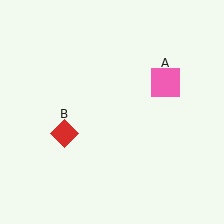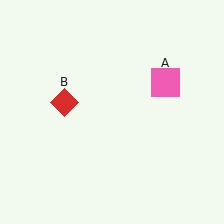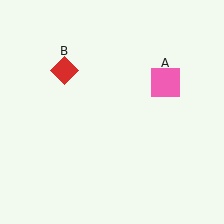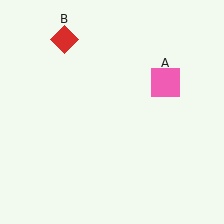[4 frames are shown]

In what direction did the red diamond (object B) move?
The red diamond (object B) moved up.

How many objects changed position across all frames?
1 object changed position: red diamond (object B).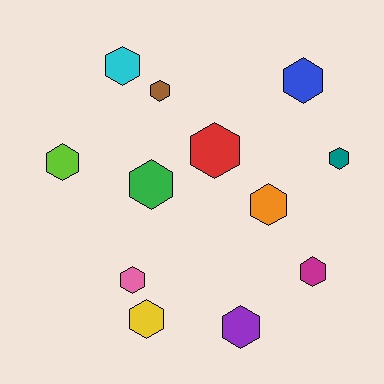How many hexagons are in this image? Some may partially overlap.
There are 12 hexagons.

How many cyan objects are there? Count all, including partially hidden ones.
There is 1 cyan object.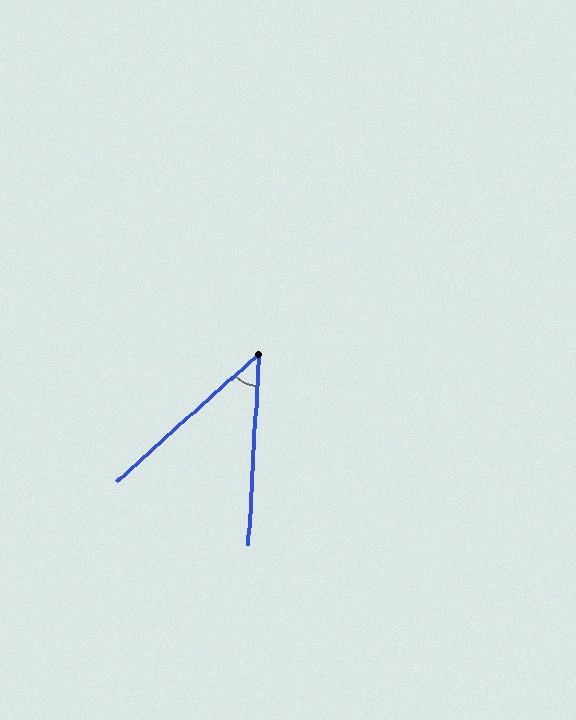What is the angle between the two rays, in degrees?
Approximately 45 degrees.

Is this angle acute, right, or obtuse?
It is acute.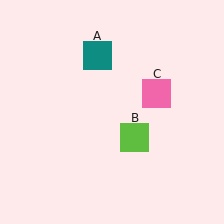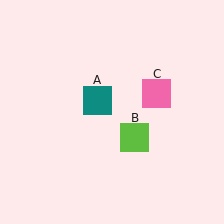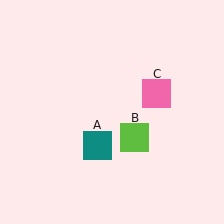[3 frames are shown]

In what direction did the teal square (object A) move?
The teal square (object A) moved down.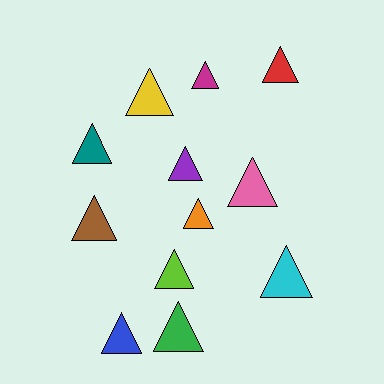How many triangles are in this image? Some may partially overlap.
There are 12 triangles.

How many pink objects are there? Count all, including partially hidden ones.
There is 1 pink object.